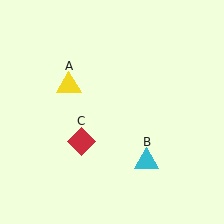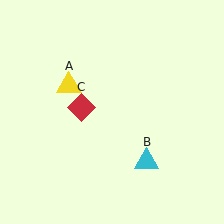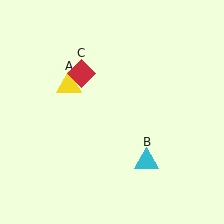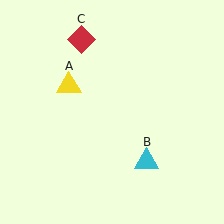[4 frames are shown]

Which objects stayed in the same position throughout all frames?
Yellow triangle (object A) and cyan triangle (object B) remained stationary.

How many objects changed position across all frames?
1 object changed position: red diamond (object C).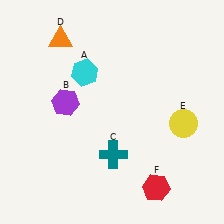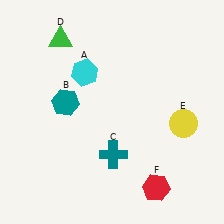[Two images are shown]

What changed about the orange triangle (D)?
In Image 1, D is orange. In Image 2, it changed to green.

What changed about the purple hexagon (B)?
In Image 1, B is purple. In Image 2, it changed to teal.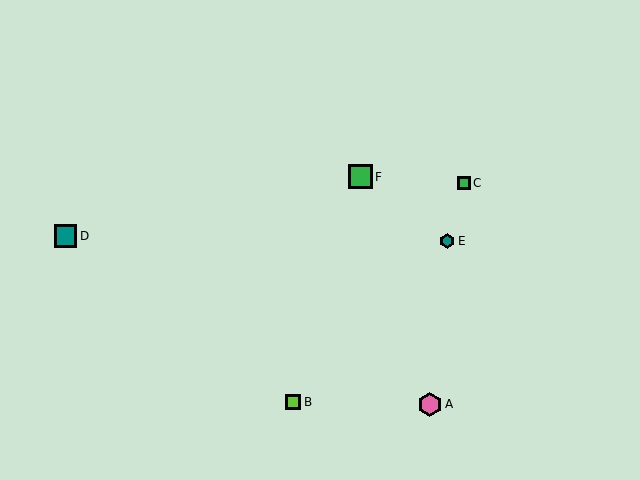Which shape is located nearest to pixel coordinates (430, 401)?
The pink hexagon (labeled A) at (430, 404) is nearest to that location.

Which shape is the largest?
The pink hexagon (labeled A) is the largest.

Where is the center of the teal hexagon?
The center of the teal hexagon is at (447, 241).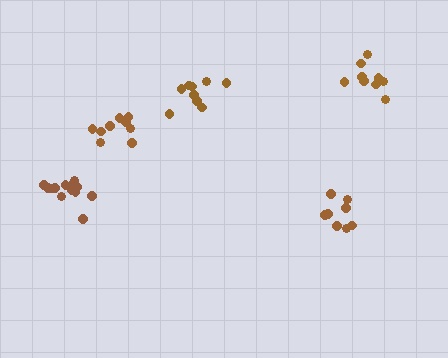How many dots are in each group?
Group 1: 9 dots, Group 2: 13 dots, Group 3: 9 dots, Group 4: 8 dots, Group 5: 10 dots (49 total).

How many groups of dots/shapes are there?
There are 5 groups.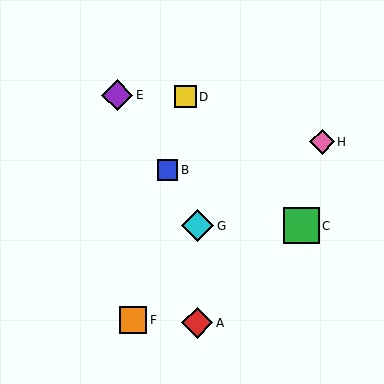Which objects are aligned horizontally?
Objects C, G are aligned horizontally.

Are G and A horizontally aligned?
No, G is at y≈226 and A is at y≈323.